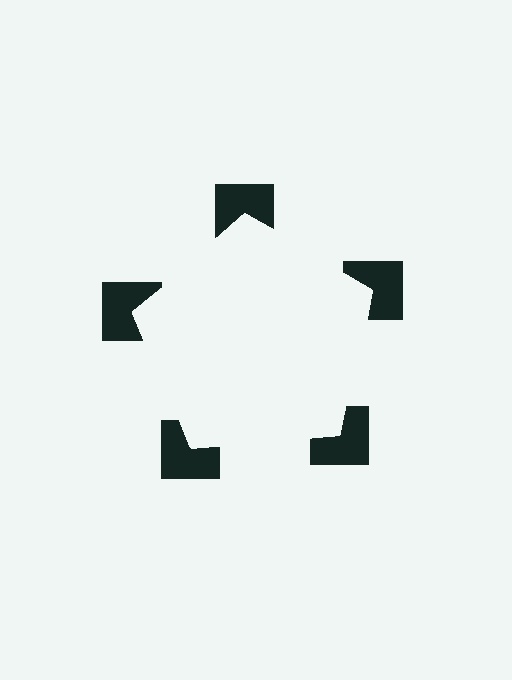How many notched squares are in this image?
There are 5 — one at each vertex of the illusory pentagon.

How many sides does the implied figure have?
5 sides.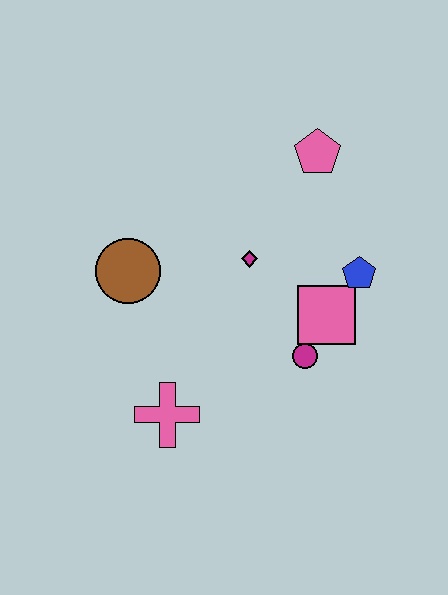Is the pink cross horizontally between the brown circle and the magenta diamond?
Yes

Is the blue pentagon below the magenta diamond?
Yes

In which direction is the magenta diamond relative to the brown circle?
The magenta diamond is to the right of the brown circle.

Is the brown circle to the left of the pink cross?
Yes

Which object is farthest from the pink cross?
The pink pentagon is farthest from the pink cross.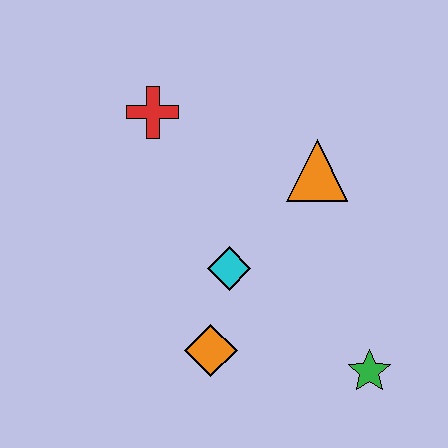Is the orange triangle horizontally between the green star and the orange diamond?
Yes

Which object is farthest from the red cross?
The green star is farthest from the red cross.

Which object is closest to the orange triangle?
The cyan diamond is closest to the orange triangle.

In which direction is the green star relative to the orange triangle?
The green star is below the orange triangle.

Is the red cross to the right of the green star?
No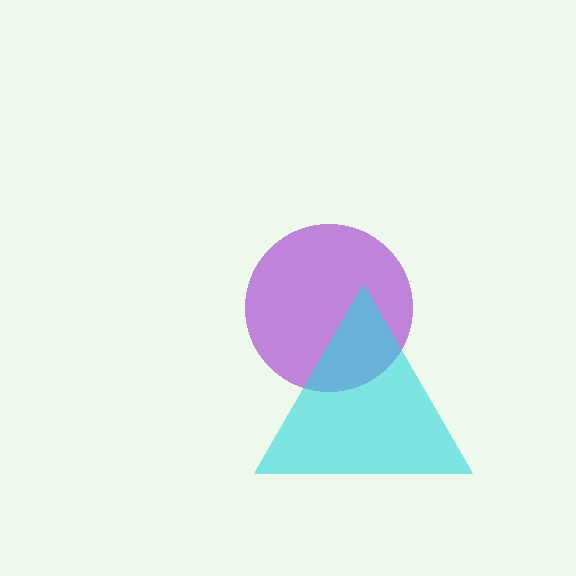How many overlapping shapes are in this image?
There are 2 overlapping shapes in the image.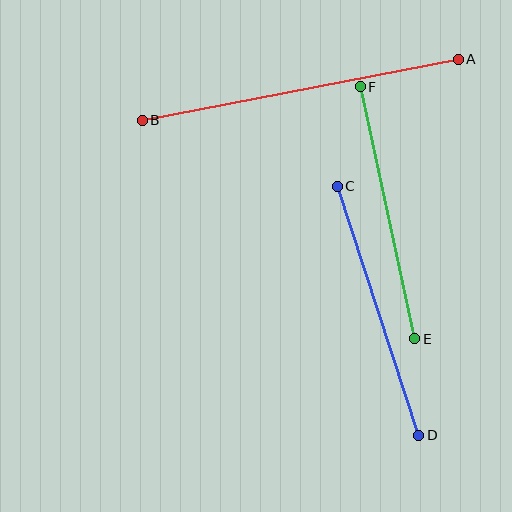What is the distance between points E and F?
The distance is approximately 258 pixels.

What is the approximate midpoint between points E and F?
The midpoint is at approximately (387, 213) pixels.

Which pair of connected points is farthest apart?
Points A and B are farthest apart.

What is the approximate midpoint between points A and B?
The midpoint is at approximately (300, 90) pixels.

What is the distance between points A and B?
The distance is approximately 322 pixels.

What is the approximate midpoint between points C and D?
The midpoint is at approximately (378, 311) pixels.